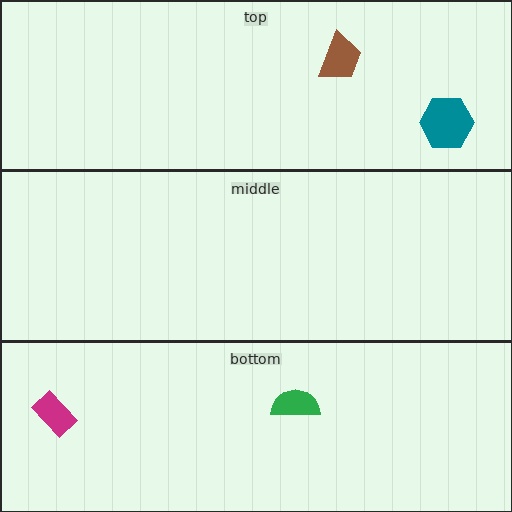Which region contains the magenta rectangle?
The bottom region.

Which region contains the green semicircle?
The bottom region.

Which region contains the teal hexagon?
The top region.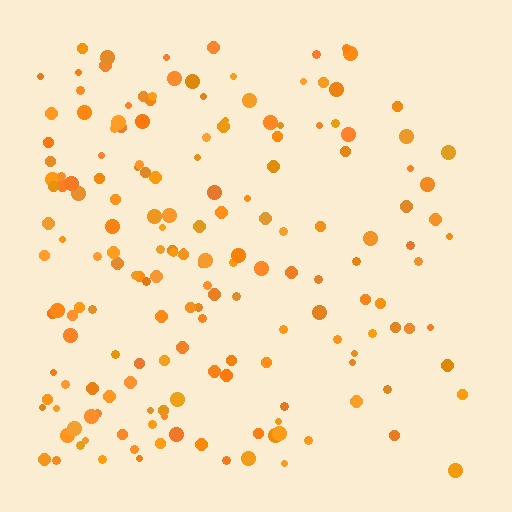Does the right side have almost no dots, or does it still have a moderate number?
Still a moderate number, just noticeably fewer than the left.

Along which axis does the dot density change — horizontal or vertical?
Horizontal.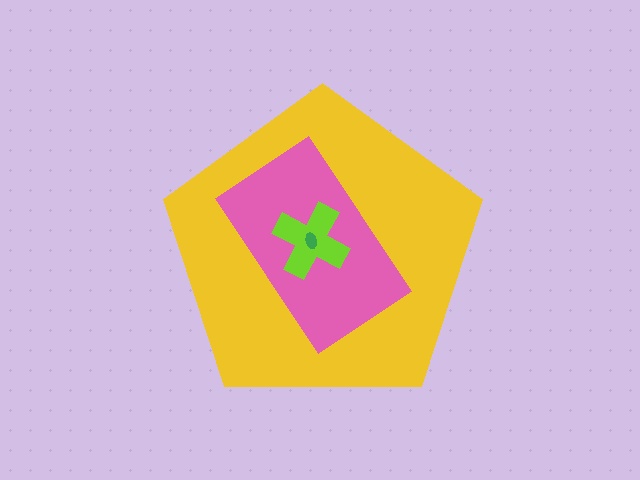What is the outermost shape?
The yellow pentagon.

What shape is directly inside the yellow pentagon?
The pink rectangle.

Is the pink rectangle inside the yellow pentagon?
Yes.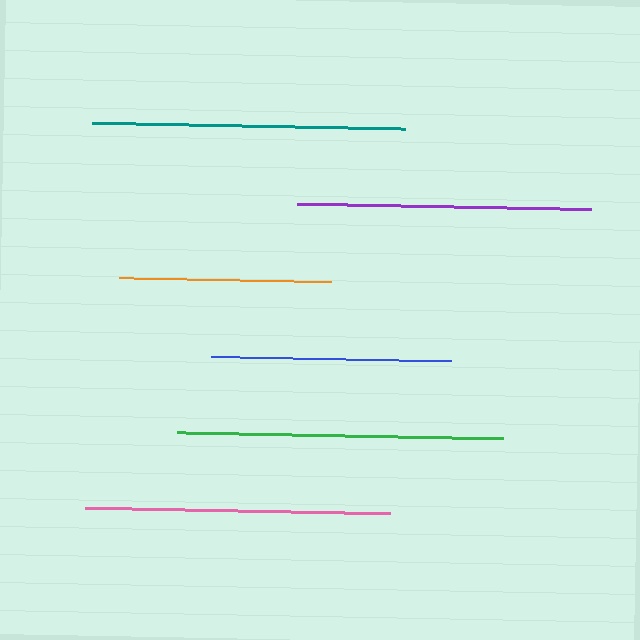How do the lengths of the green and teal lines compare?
The green and teal lines are approximately the same length.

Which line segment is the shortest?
The orange line is the shortest at approximately 212 pixels.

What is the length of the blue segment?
The blue segment is approximately 239 pixels long.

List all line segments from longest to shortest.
From longest to shortest: green, teal, pink, purple, blue, orange.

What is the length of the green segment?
The green segment is approximately 326 pixels long.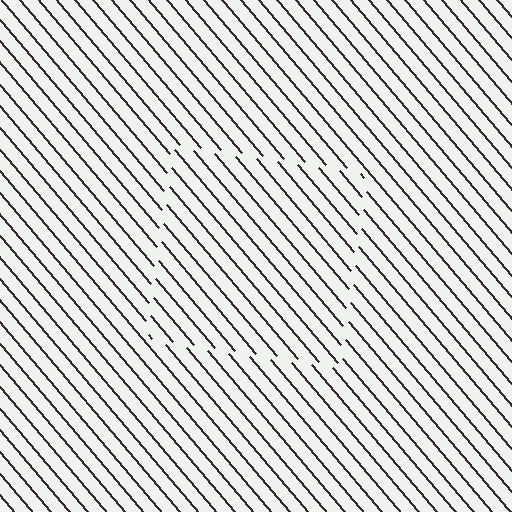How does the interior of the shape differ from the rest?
The interior of the shape contains the same grating, shifted by half a period — the contour is defined by the phase discontinuity where line-ends from the inner and outer gratings abut.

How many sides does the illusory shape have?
4 sides — the line-ends trace a square.